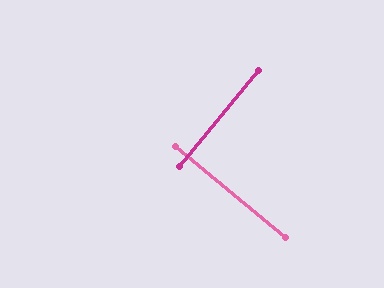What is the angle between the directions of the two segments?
Approximately 90 degrees.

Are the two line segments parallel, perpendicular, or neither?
Perpendicular — they meet at approximately 90°.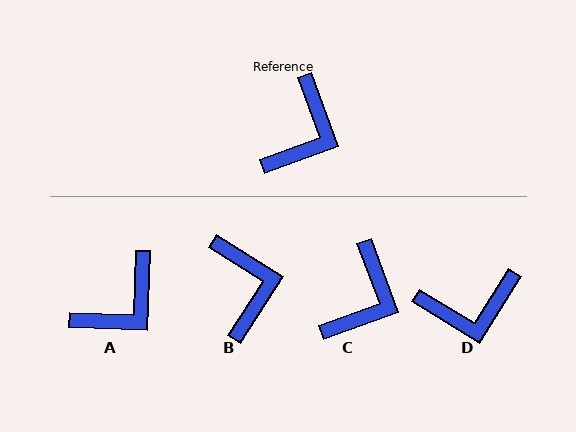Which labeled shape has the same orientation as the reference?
C.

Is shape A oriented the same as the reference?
No, it is off by about 22 degrees.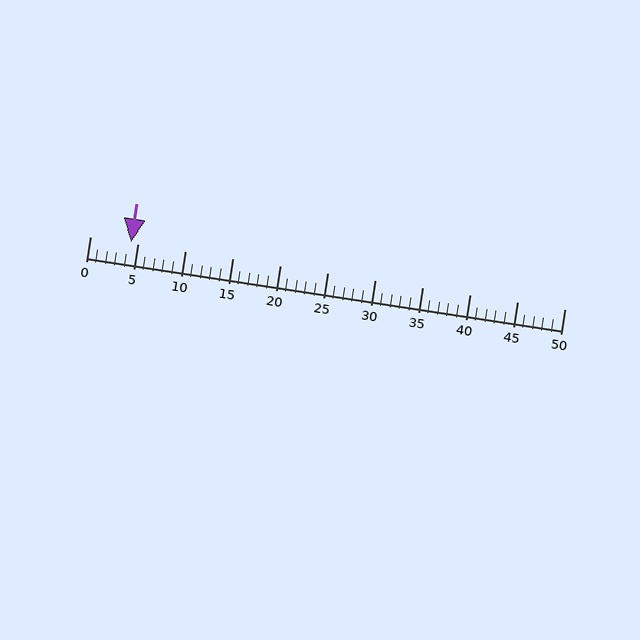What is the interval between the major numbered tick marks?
The major tick marks are spaced 5 units apart.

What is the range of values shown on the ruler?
The ruler shows values from 0 to 50.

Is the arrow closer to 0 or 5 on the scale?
The arrow is closer to 5.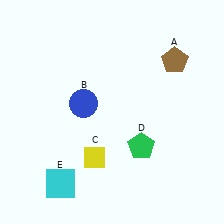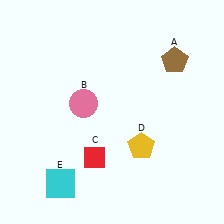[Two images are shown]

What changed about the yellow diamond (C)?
In Image 1, C is yellow. In Image 2, it changed to red.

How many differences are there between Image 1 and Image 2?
There are 3 differences between the two images.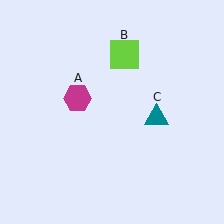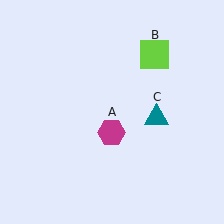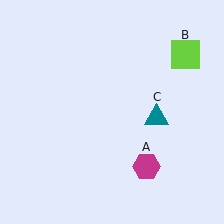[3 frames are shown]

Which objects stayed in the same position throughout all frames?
Teal triangle (object C) remained stationary.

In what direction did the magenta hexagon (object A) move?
The magenta hexagon (object A) moved down and to the right.